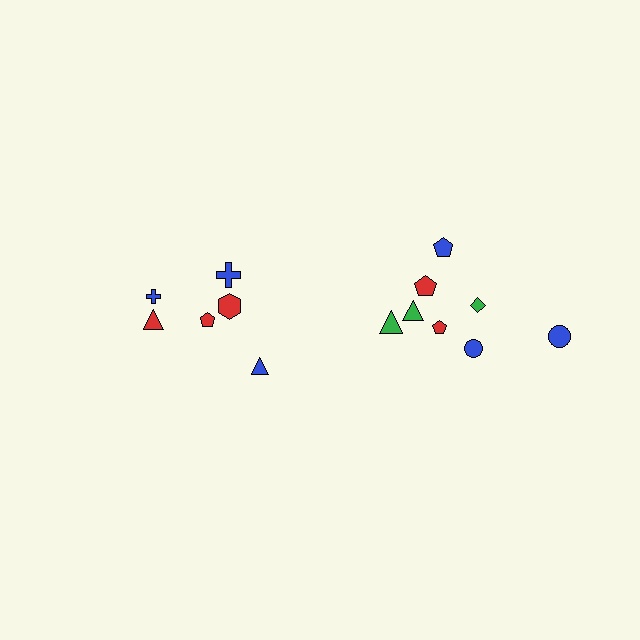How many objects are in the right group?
There are 8 objects.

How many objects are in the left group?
There are 6 objects.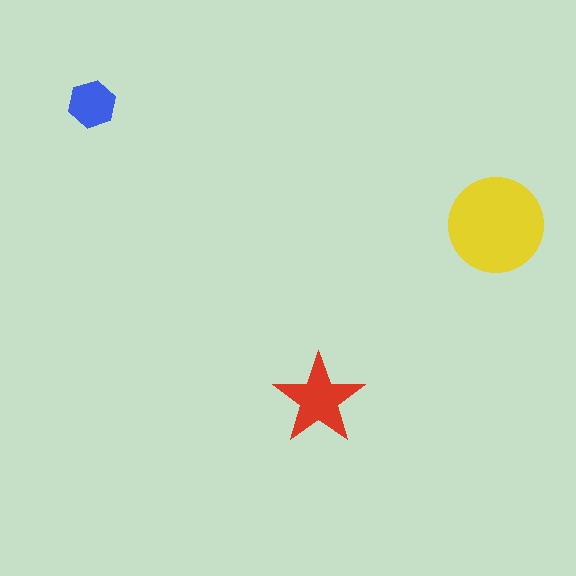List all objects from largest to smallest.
The yellow circle, the red star, the blue hexagon.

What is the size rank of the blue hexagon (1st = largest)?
3rd.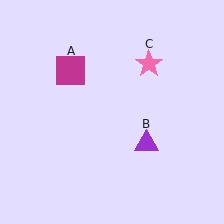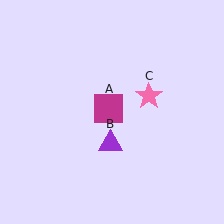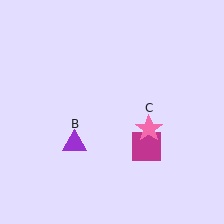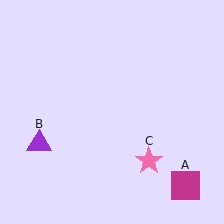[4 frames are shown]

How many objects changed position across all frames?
3 objects changed position: magenta square (object A), purple triangle (object B), pink star (object C).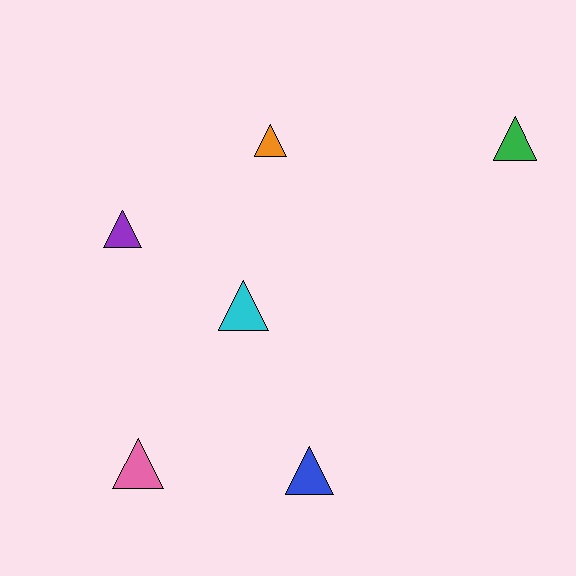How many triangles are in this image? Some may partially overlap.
There are 6 triangles.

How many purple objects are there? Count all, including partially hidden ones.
There is 1 purple object.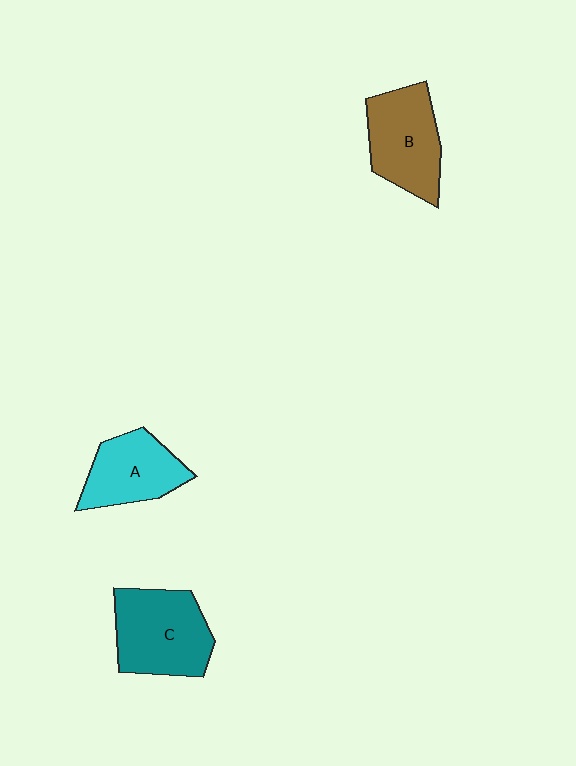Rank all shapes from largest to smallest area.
From largest to smallest: C (teal), B (brown), A (cyan).